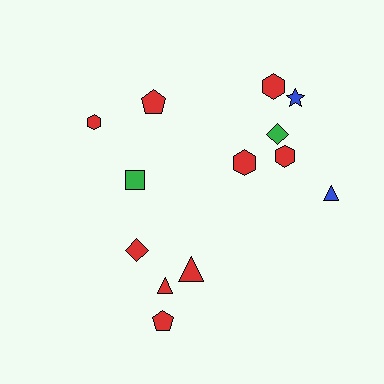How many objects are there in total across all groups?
There are 13 objects.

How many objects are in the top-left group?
There are 3 objects.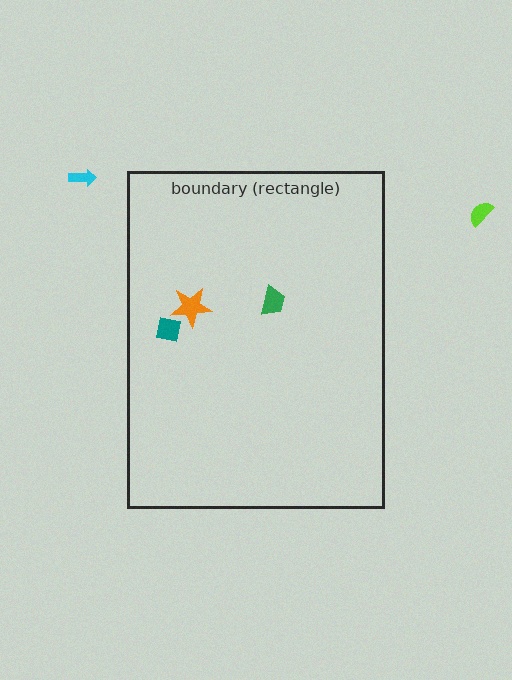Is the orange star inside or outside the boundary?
Inside.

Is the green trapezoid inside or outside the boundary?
Inside.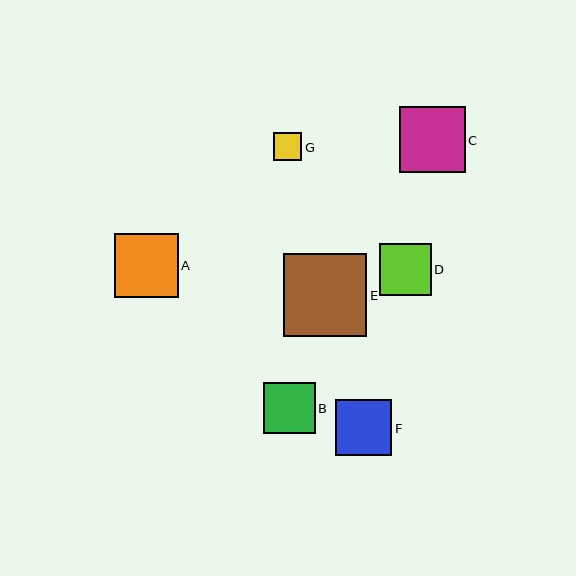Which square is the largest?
Square E is the largest with a size of approximately 83 pixels.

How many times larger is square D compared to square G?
Square D is approximately 1.8 times the size of square G.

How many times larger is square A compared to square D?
Square A is approximately 1.2 times the size of square D.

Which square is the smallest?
Square G is the smallest with a size of approximately 28 pixels.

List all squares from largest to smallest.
From largest to smallest: E, C, A, F, D, B, G.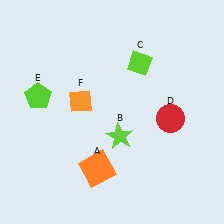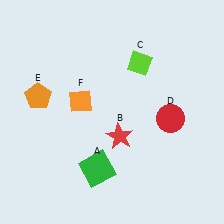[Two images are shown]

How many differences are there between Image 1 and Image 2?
There are 3 differences between the two images.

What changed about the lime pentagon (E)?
In Image 1, E is lime. In Image 2, it changed to orange.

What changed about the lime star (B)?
In Image 1, B is lime. In Image 2, it changed to red.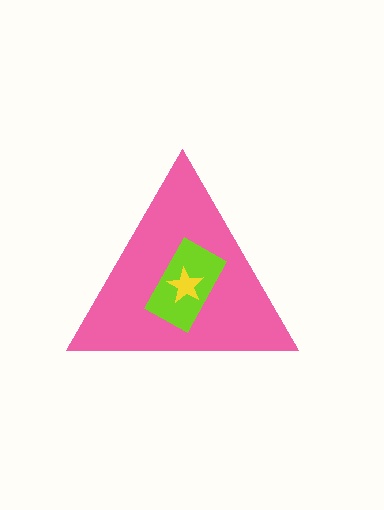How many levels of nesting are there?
3.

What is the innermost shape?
The yellow star.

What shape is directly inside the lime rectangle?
The yellow star.